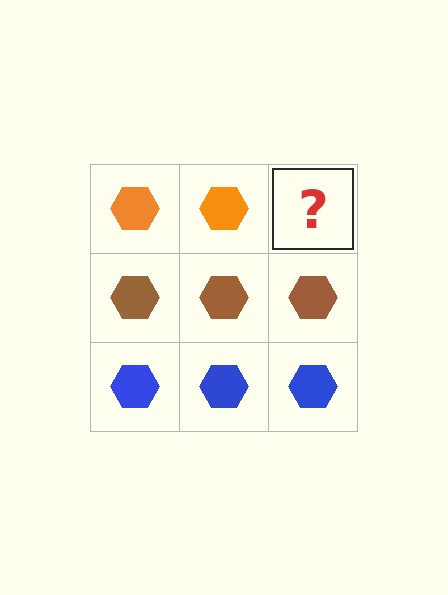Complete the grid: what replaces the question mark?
The question mark should be replaced with an orange hexagon.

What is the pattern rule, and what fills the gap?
The rule is that each row has a consistent color. The gap should be filled with an orange hexagon.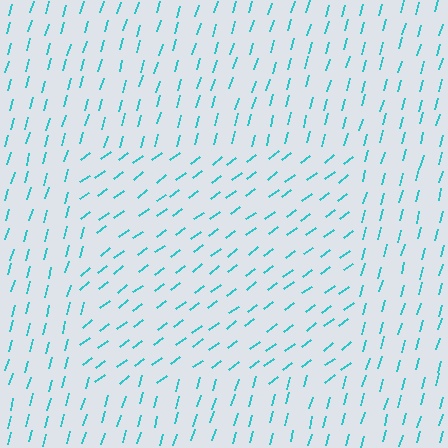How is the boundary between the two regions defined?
The boundary is defined purely by a change in line orientation (approximately 37 degrees difference). All lines are the same color and thickness.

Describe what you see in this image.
The image is filled with small cyan line segments. A rectangle region in the image has lines oriented differently from the surrounding lines, creating a visible texture boundary.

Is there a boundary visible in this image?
Yes, there is a texture boundary formed by a change in line orientation.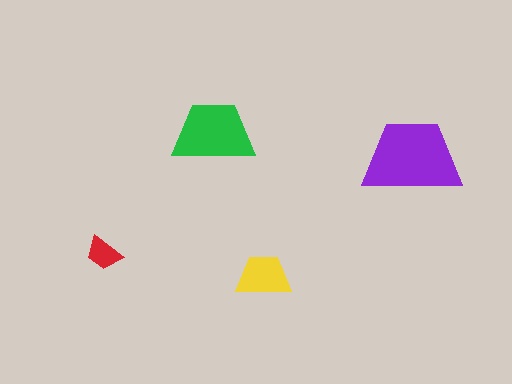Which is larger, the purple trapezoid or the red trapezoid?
The purple one.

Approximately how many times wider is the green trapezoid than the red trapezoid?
About 2.5 times wider.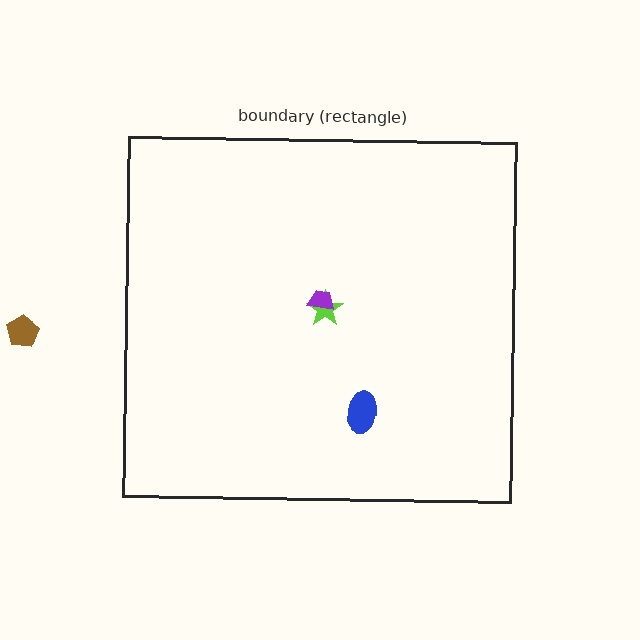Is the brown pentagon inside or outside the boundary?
Outside.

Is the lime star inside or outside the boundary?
Inside.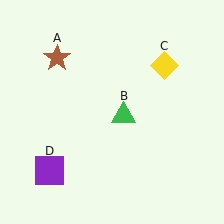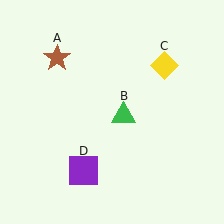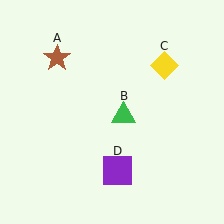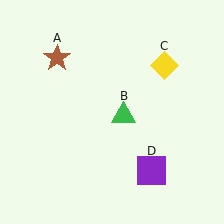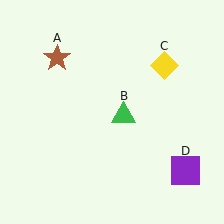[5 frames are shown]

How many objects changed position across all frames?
1 object changed position: purple square (object D).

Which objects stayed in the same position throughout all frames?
Brown star (object A) and green triangle (object B) and yellow diamond (object C) remained stationary.